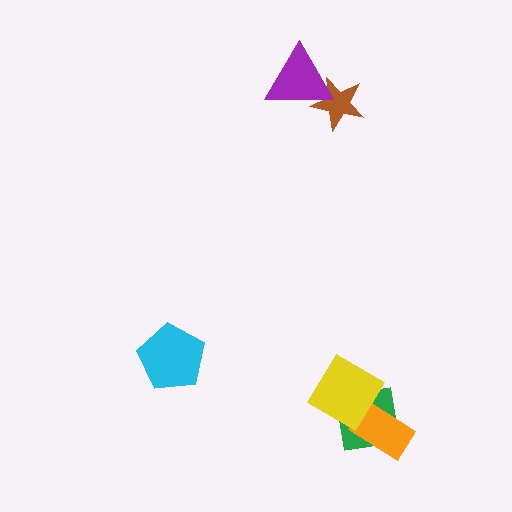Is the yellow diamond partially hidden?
No, no other shape covers it.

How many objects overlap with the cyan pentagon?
0 objects overlap with the cyan pentagon.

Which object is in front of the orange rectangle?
The yellow diamond is in front of the orange rectangle.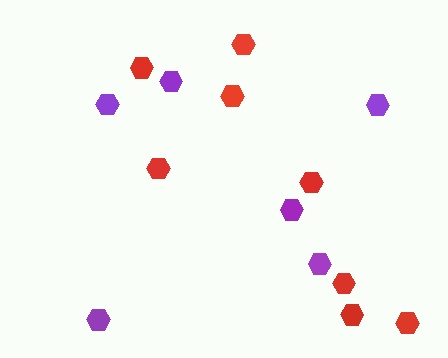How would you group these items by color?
There are 2 groups: one group of purple hexagons (6) and one group of red hexagons (8).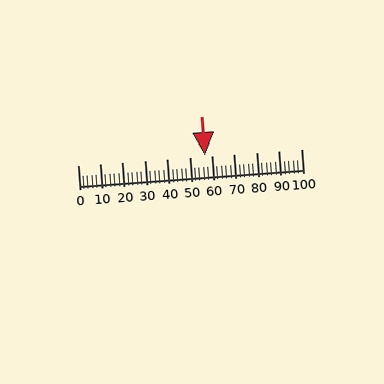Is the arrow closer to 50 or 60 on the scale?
The arrow is closer to 60.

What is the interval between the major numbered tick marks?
The major tick marks are spaced 10 units apart.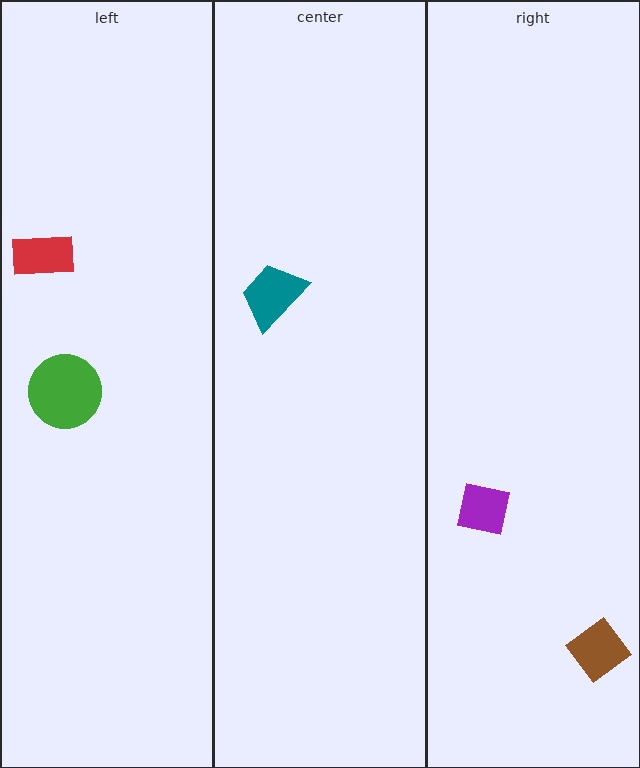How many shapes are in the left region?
2.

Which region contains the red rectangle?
The left region.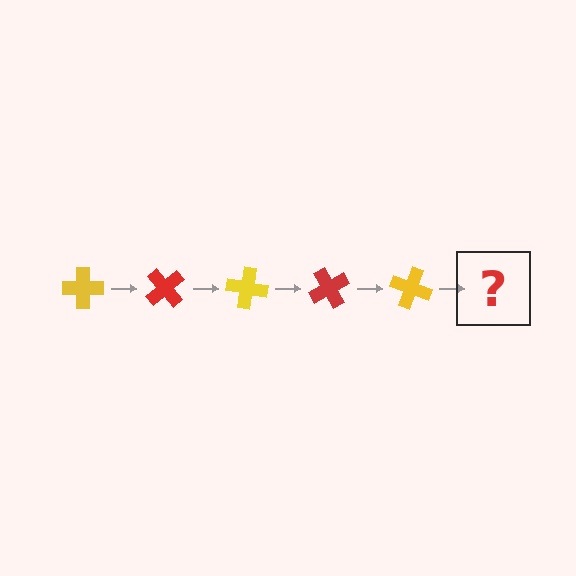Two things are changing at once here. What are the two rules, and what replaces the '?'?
The two rules are that it rotates 50 degrees each step and the color cycles through yellow and red. The '?' should be a red cross, rotated 250 degrees from the start.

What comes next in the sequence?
The next element should be a red cross, rotated 250 degrees from the start.